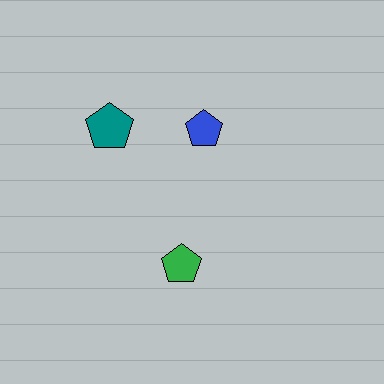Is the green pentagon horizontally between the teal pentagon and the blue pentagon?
Yes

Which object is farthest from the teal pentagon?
The green pentagon is farthest from the teal pentagon.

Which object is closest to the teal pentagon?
The blue pentagon is closest to the teal pentagon.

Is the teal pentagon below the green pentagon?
No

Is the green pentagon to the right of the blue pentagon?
No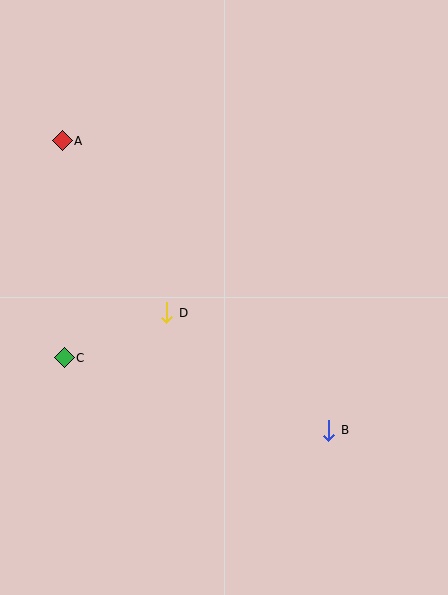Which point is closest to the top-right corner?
Point A is closest to the top-right corner.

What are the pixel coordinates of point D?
Point D is at (167, 313).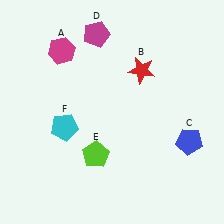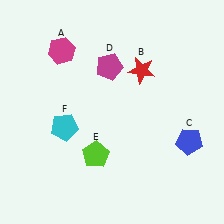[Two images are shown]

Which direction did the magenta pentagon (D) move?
The magenta pentagon (D) moved down.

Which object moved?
The magenta pentagon (D) moved down.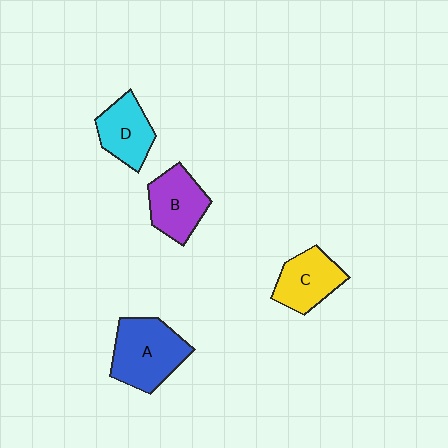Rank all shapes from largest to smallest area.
From largest to smallest: A (blue), B (purple), C (yellow), D (cyan).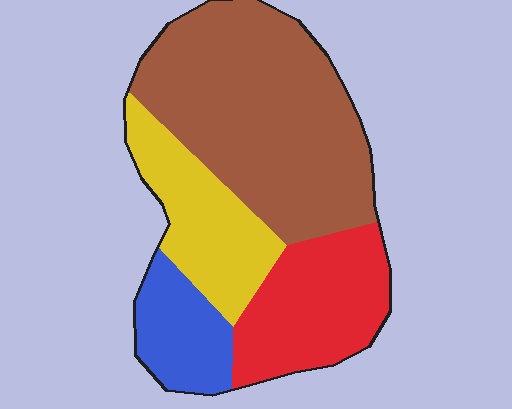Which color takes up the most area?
Brown, at roughly 45%.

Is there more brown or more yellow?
Brown.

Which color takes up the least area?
Blue, at roughly 10%.